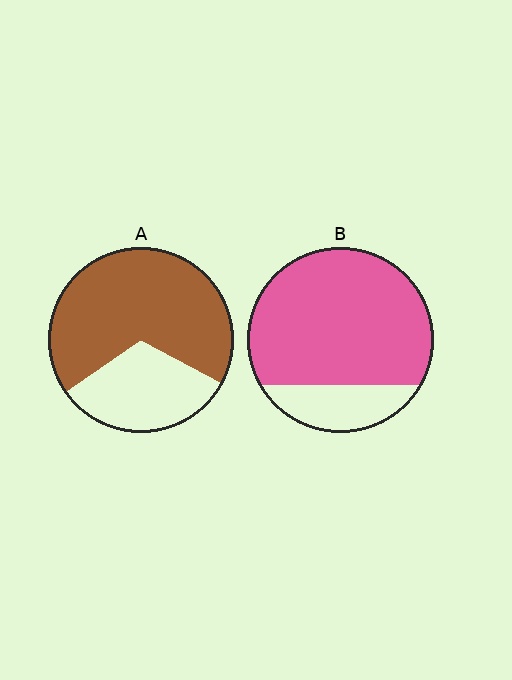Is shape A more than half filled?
Yes.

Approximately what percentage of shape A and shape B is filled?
A is approximately 70% and B is approximately 80%.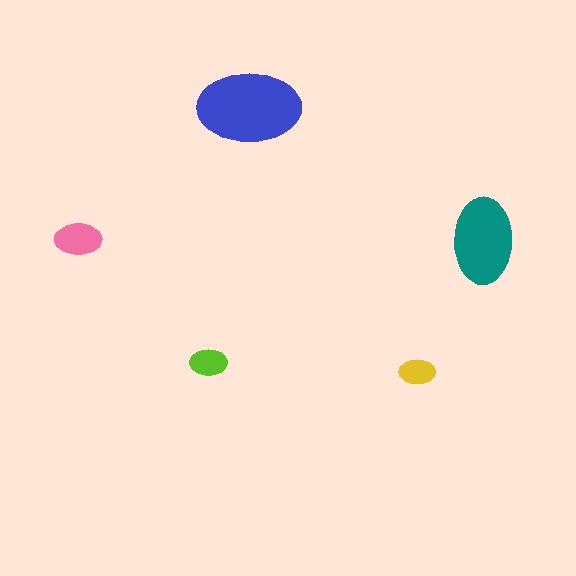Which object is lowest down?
The yellow ellipse is bottommost.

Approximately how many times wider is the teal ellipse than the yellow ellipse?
About 2.5 times wider.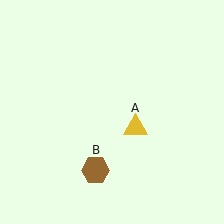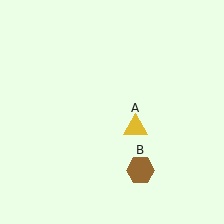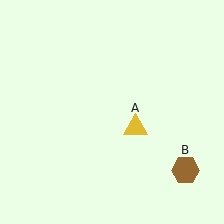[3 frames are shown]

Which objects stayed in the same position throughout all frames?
Yellow triangle (object A) remained stationary.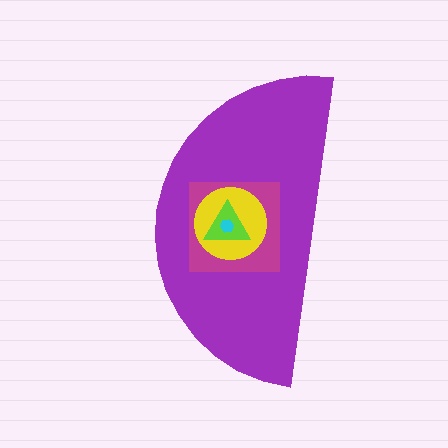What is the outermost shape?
The purple semicircle.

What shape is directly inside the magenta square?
The yellow circle.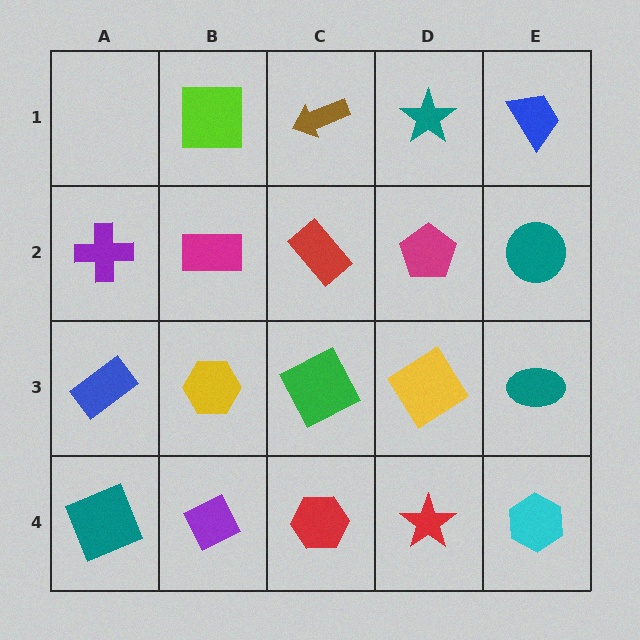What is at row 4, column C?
A red hexagon.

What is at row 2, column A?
A purple cross.